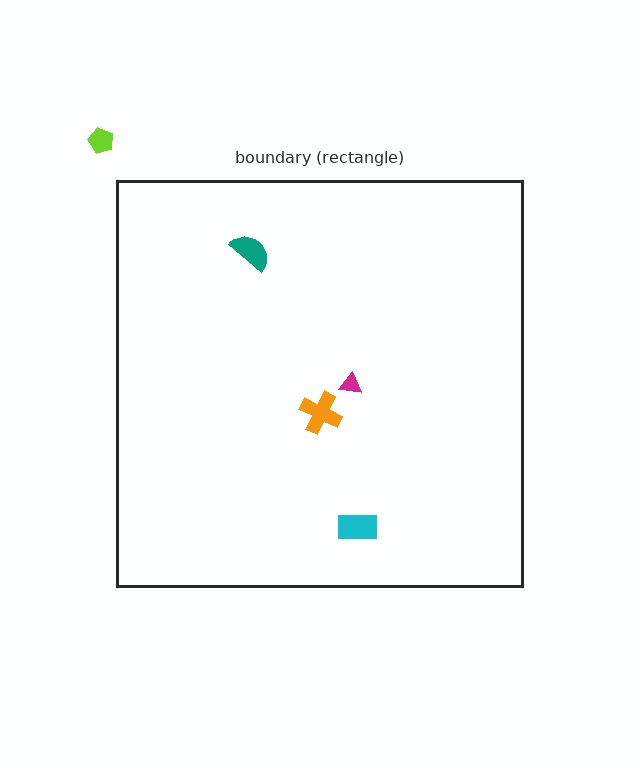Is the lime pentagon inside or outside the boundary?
Outside.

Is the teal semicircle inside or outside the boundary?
Inside.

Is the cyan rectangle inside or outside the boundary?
Inside.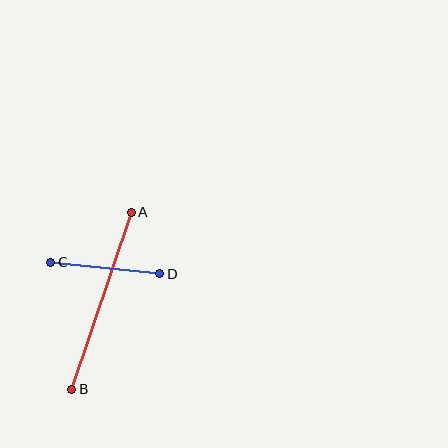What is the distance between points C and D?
The distance is approximately 109 pixels.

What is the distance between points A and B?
The distance is approximately 187 pixels.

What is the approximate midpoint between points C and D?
The midpoint is at approximately (105, 268) pixels.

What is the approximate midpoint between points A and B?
The midpoint is at approximately (102, 301) pixels.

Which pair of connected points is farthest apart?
Points A and B are farthest apart.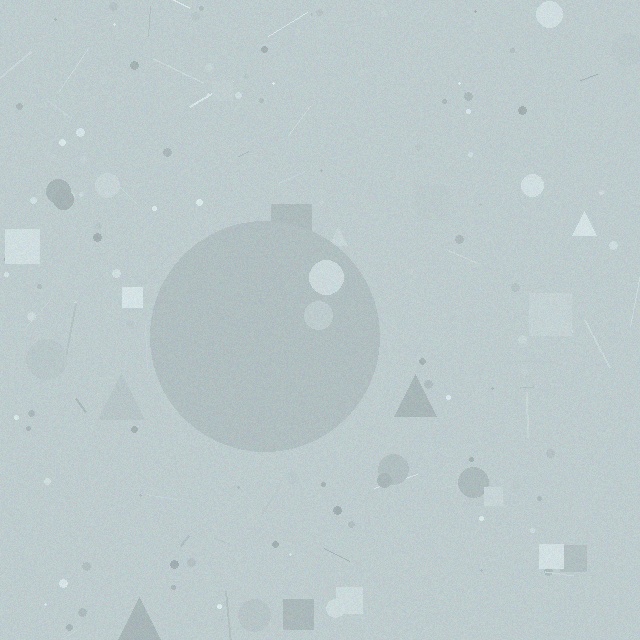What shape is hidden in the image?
A circle is hidden in the image.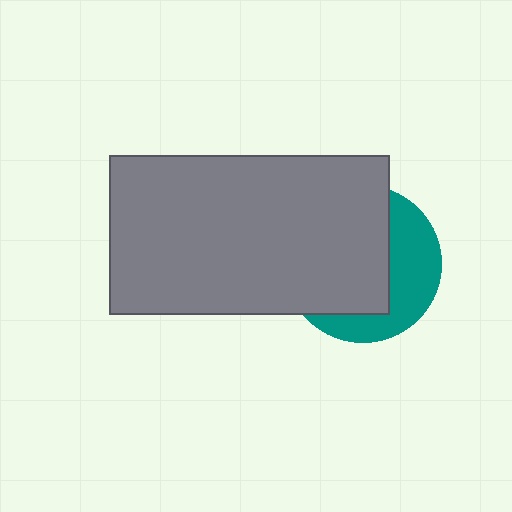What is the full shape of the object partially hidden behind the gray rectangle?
The partially hidden object is a teal circle.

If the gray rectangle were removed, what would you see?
You would see the complete teal circle.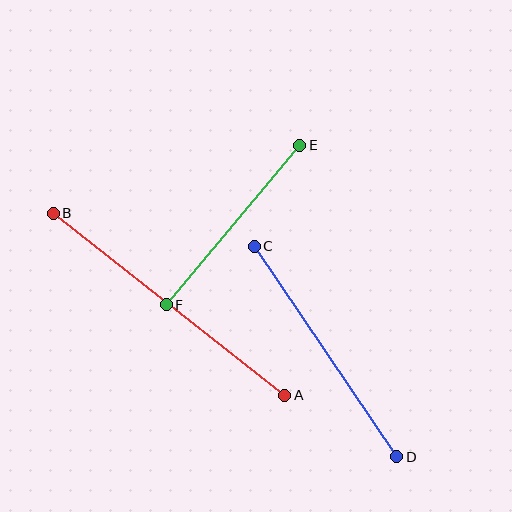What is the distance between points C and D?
The distance is approximately 254 pixels.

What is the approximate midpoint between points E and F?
The midpoint is at approximately (233, 225) pixels.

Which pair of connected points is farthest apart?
Points A and B are farthest apart.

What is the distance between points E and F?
The distance is approximately 208 pixels.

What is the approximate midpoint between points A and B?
The midpoint is at approximately (169, 304) pixels.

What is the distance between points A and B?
The distance is approximately 295 pixels.